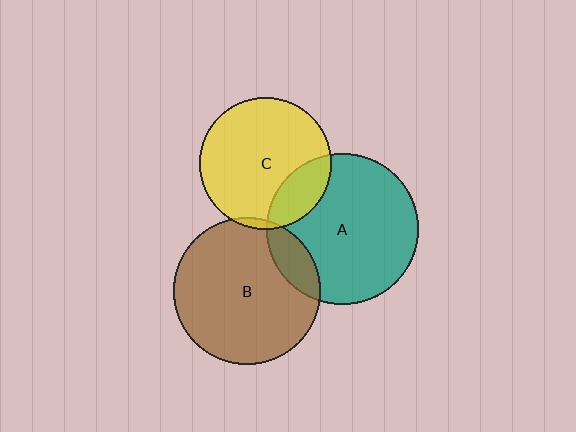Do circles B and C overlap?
Yes.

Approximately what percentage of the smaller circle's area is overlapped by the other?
Approximately 5%.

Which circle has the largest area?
Circle A (teal).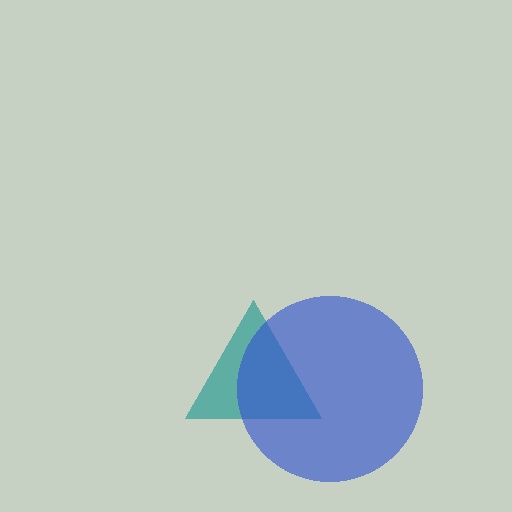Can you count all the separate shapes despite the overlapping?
Yes, there are 2 separate shapes.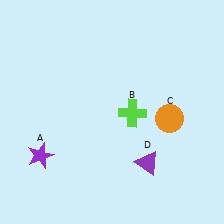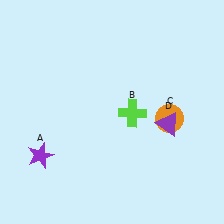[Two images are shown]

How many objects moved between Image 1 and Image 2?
1 object moved between the two images.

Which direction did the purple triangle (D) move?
The purple triangle (D) moved up.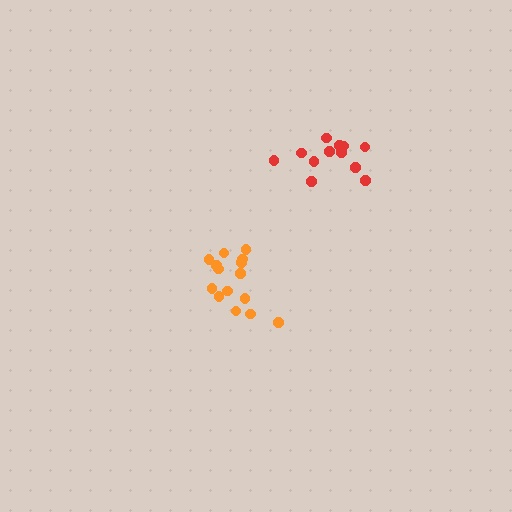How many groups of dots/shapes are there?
There are 2 groups.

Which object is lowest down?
The orange cluster is bottommost.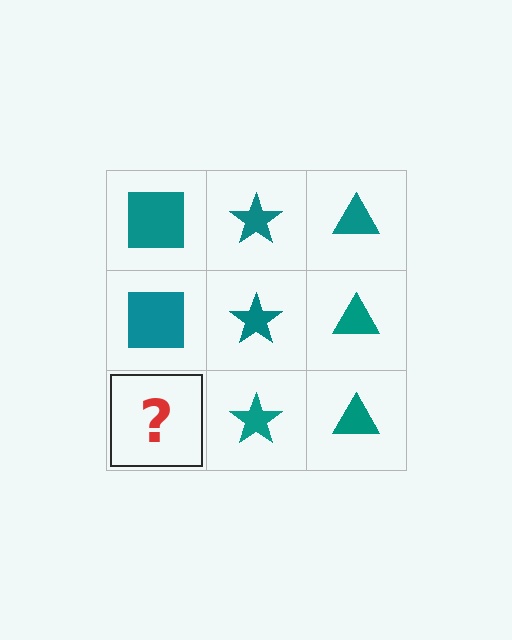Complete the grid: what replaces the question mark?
The question mark should be replaced with a teal square.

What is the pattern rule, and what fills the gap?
The rule is that each column has a consistent shape. The gap should be filled with a teal square.